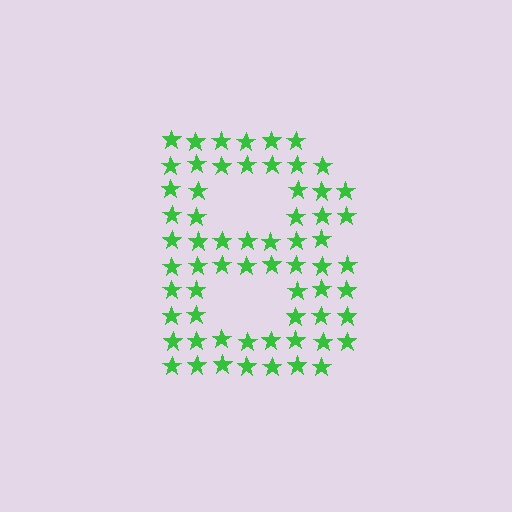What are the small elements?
The small elements are stars.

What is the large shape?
The large shape is the letter B.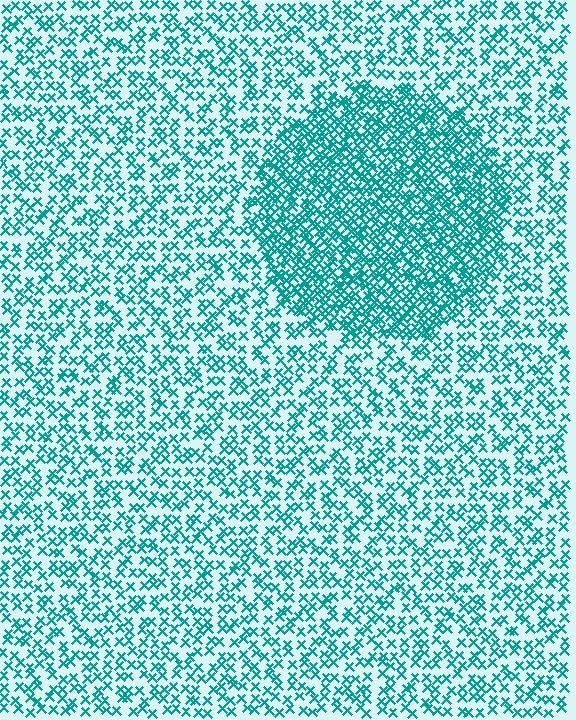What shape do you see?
I see a circle.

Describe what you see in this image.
The image contains small teal elements arranged at two different densities. A circle-shaped region is visible where the elements are more densely packed than the surrounding area.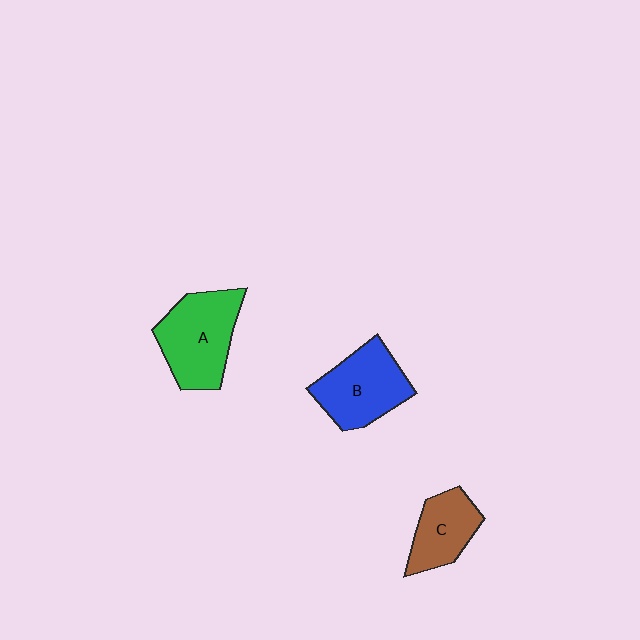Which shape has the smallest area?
Shape C (brown).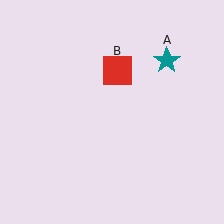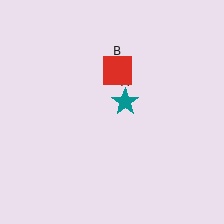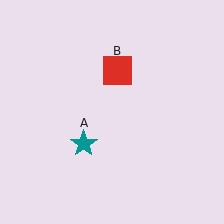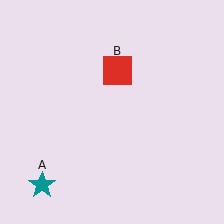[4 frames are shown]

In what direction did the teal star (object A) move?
The teal star (object A) moved down and to the left.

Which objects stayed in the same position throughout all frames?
Red square (object B) remained stationary.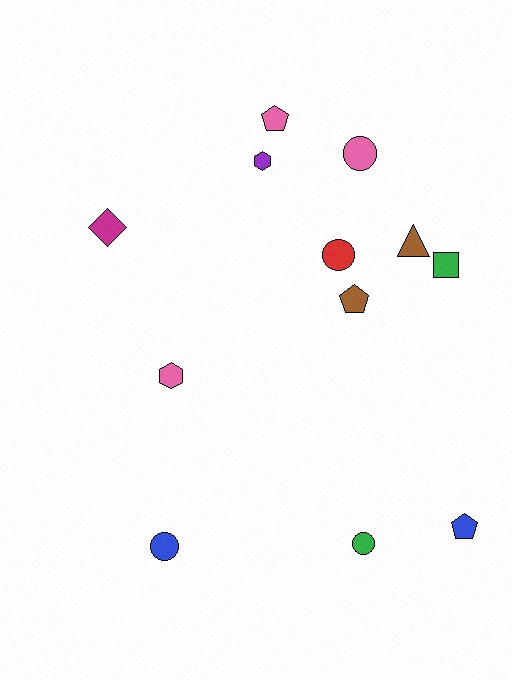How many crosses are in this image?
There are no crosses.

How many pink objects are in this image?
There are 3 pink objects.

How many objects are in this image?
There are 12 objects.